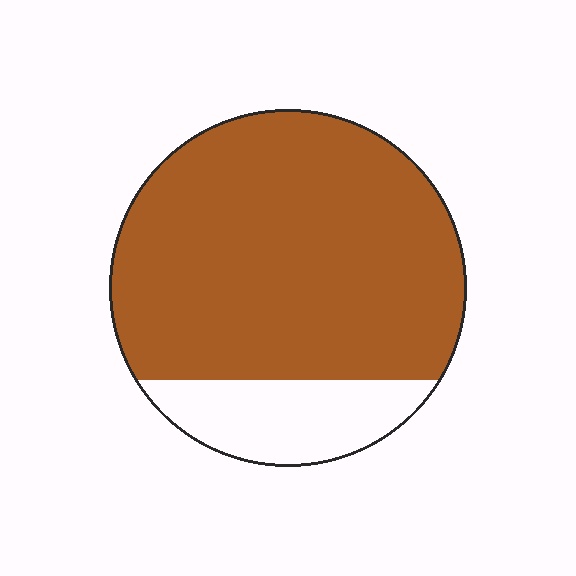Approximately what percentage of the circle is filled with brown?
Approximately 80%.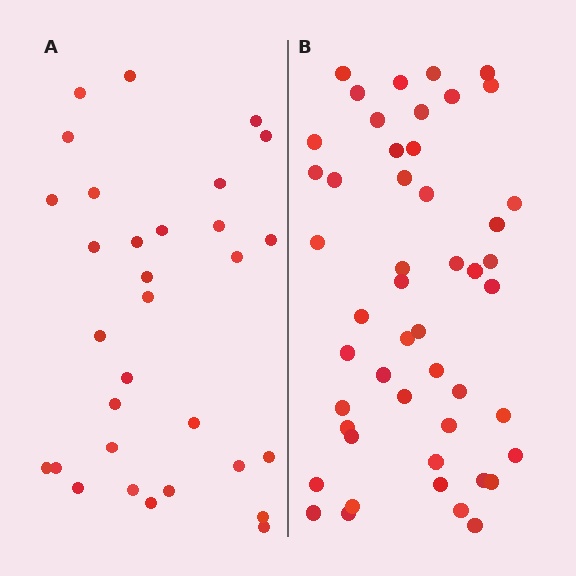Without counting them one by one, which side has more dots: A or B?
Region B (the right region) has more dots.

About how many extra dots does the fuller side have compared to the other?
Region B has approximately 20 more dots than region A.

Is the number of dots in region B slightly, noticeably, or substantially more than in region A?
Region B has substantially more. The ratio is roughly 1.6 to 1.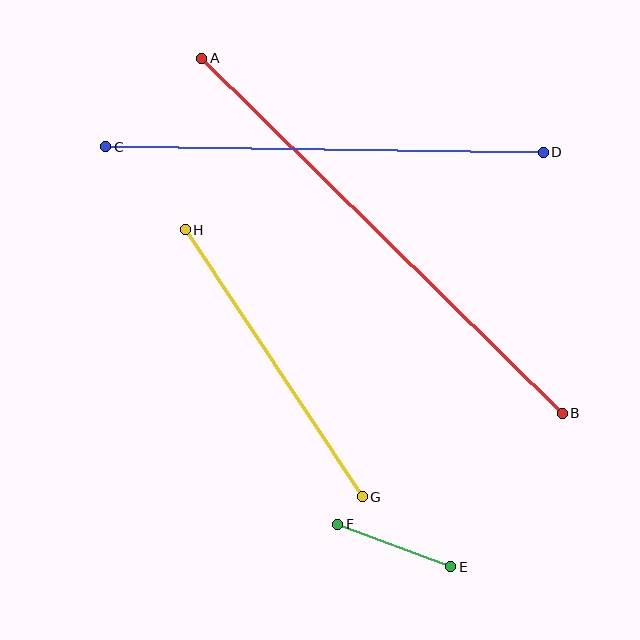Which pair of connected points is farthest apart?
Points A and B are farthest apart.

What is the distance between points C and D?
The distance is approximately 438 pixels.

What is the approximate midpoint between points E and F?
The midpoint is at approximately (394, 546) pixels.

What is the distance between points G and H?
The distance is approximately 320 pixels.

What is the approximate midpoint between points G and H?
The midpoint is at approximately (274, 363) pixels.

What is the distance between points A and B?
The distance is approximately 506 pixels.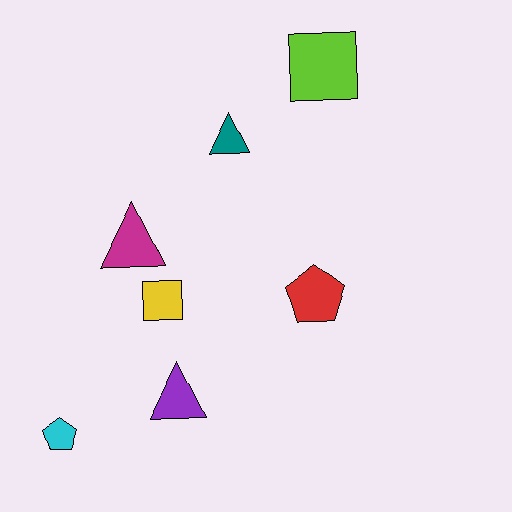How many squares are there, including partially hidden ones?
There are 2 squares.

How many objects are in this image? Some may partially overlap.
There are 7 objects.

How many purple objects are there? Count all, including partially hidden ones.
There is 1 purple object.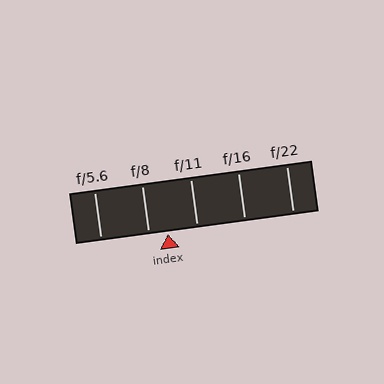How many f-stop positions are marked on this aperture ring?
There are 5 f-stop positions marked.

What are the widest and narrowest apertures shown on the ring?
The widest aperture shown is f/5.6 and the narrowest is f/22.